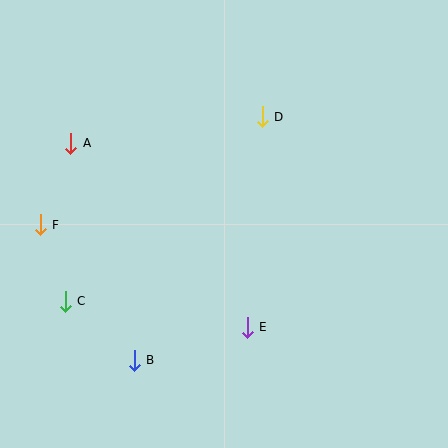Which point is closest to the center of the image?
Point E at (247, 327) is closest to the center.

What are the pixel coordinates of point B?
Point B is at (134, 360).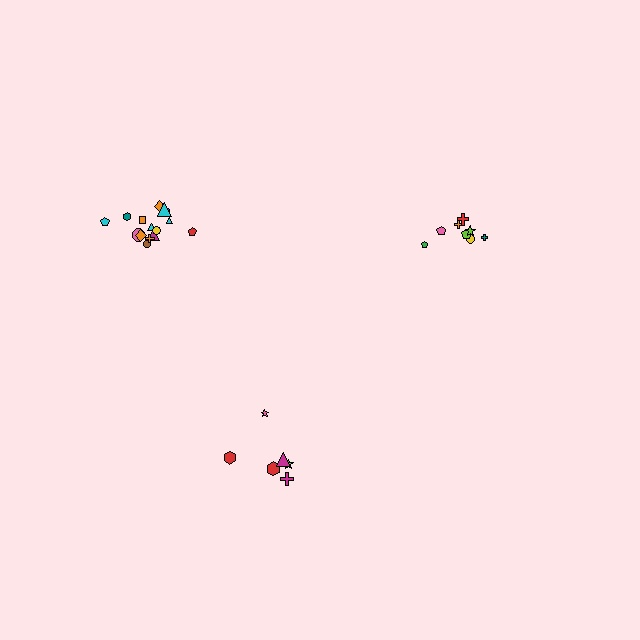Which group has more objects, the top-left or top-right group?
The top-left group.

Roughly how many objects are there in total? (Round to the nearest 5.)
Roughly 30 objects in total.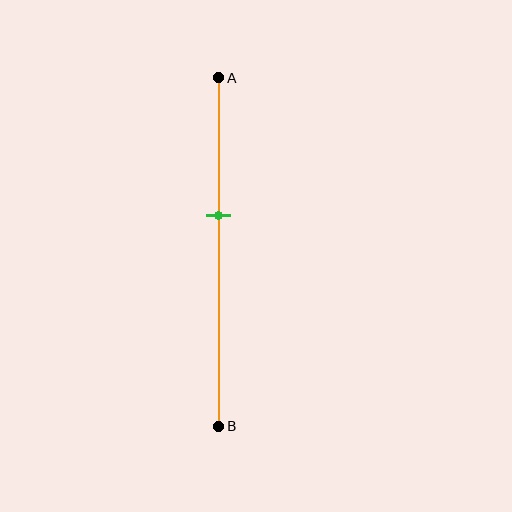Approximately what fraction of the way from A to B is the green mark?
The green mark is approximately 40% of the way from A to B.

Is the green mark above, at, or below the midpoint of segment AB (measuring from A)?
The green mark is above the midpoint of segment AB.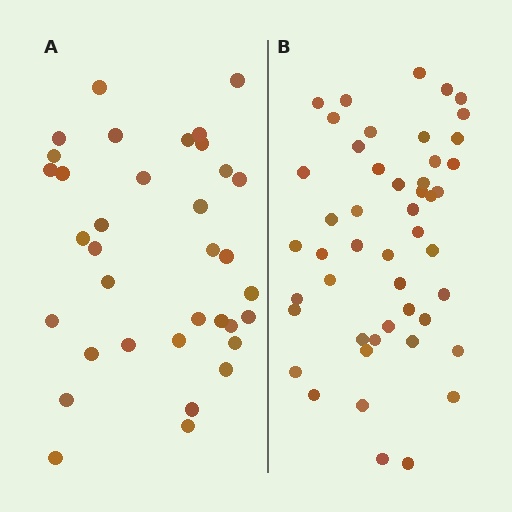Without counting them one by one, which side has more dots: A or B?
Region B (the right region) has more dots.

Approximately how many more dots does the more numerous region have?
Region B has approximately 15 more dots than region A.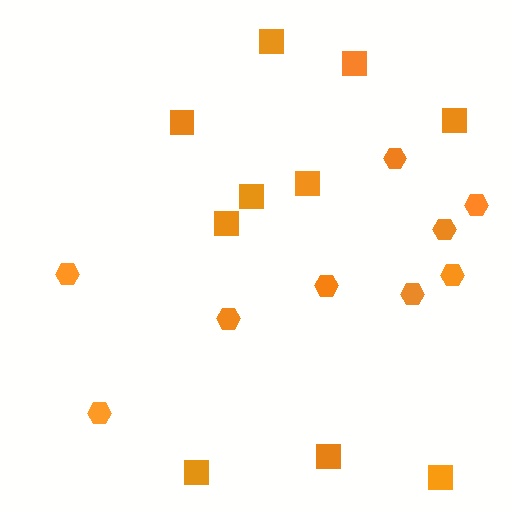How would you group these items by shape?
There are 2 groups: one group of squares (10) and one group of hexagons (9).